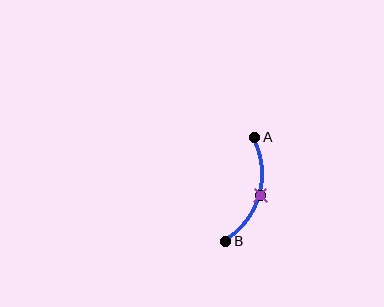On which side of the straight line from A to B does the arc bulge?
The arc bulges to the right of the straight line connecting A and B.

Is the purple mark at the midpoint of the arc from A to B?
Yes. The purple mark lies on the arc at equal arc-length from both A and B — it is the arc midpoint.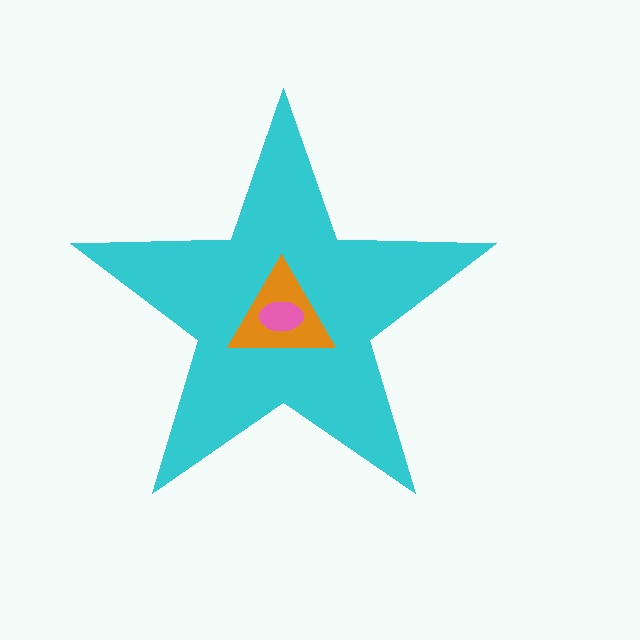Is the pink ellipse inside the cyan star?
Yes.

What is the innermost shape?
The pink ellipse.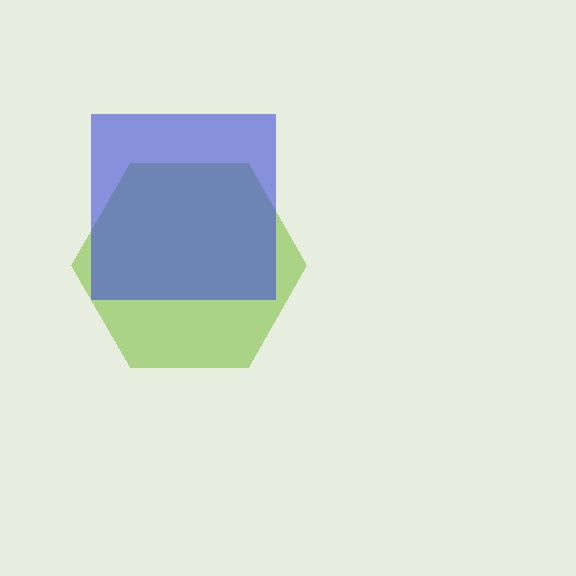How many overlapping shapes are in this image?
There are 2 overlapping shapes in the image.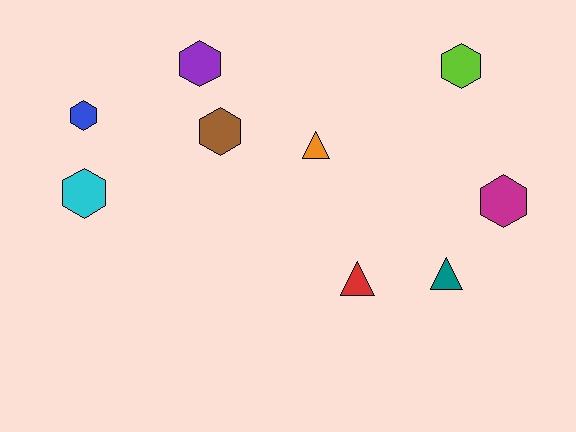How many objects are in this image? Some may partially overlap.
There are 9 objects.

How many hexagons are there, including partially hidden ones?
There are 6 hexagons.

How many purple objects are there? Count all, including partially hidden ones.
There is 1 purple object.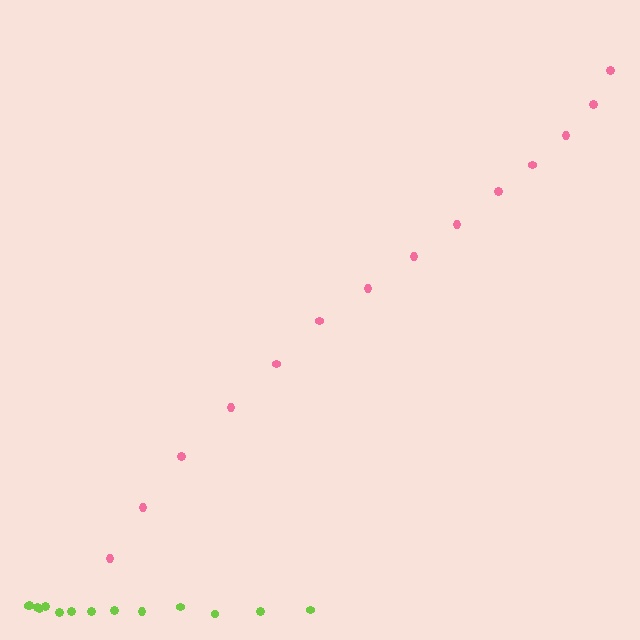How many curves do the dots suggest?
There are 2 distinct paths.